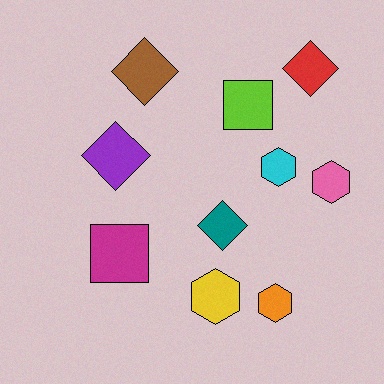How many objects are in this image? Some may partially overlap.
There are 10 objects.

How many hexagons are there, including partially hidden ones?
There are 4 hexagons.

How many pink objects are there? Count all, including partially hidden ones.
There is 1 pink object.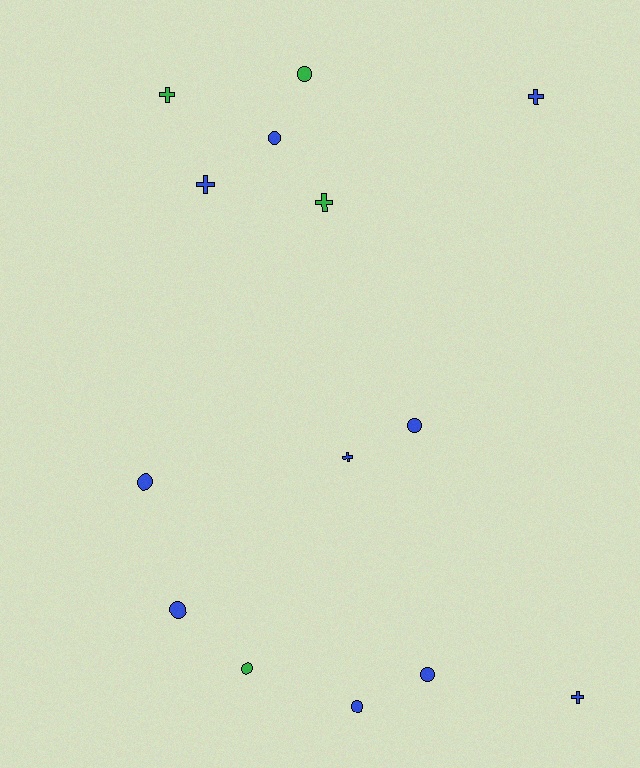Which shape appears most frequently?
Circle, with 8 objects.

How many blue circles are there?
There are 6 blue circles.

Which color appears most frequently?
Blue, with 10 objects.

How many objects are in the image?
There are 14 objects.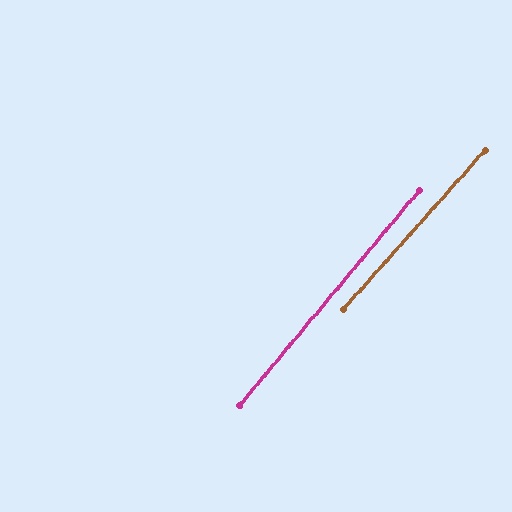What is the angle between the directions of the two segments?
Approximately 2 degrees.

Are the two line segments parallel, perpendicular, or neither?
Parallel — their directions differ by only 1.9°.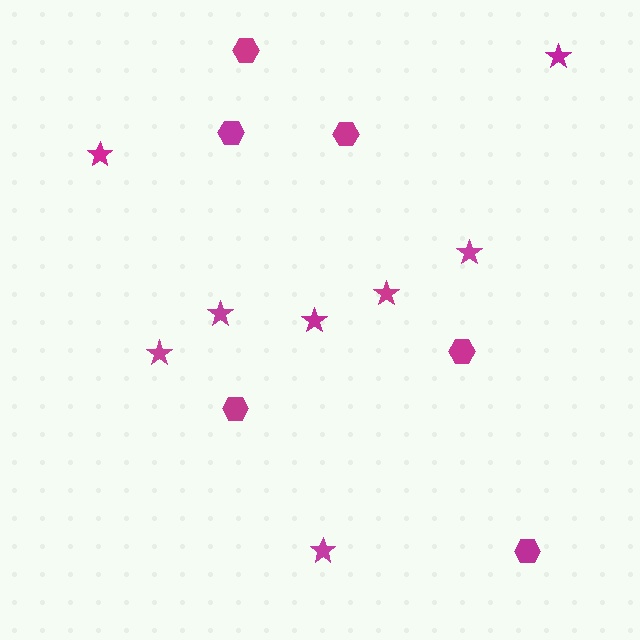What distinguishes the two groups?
There are 2 groups: one group of hexagons (6) and one group of stars (8).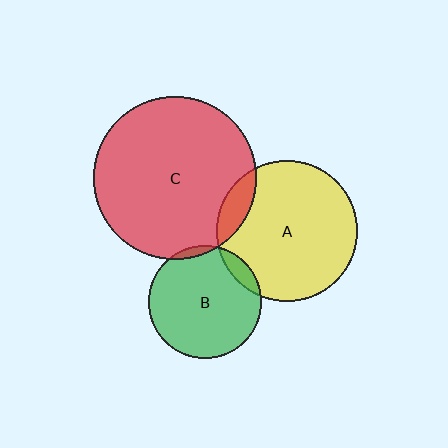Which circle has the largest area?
Circle C (red).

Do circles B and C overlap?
Yes.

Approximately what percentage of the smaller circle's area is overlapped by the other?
Approximately 5%.